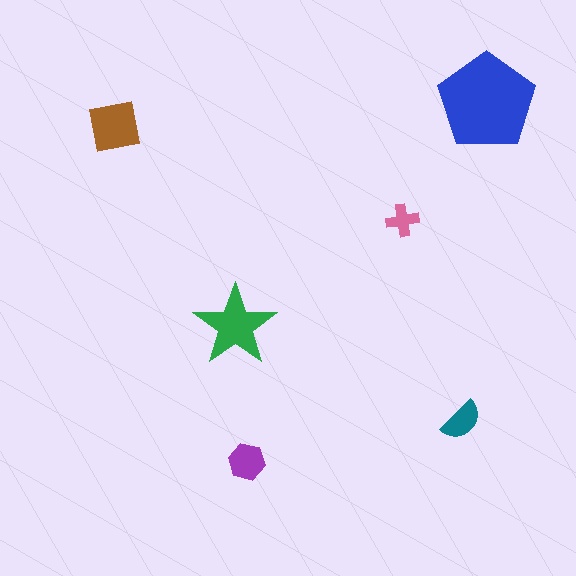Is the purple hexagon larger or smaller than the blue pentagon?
Smaller.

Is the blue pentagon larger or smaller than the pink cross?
Larger.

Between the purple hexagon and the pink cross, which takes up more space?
The purple hexagon.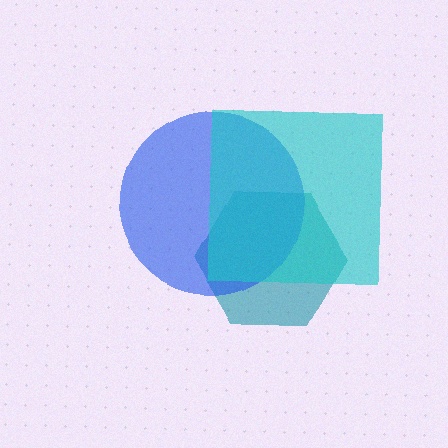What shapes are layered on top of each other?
The layered shapes are: a teal hexagon, a blue circle, a cyan square.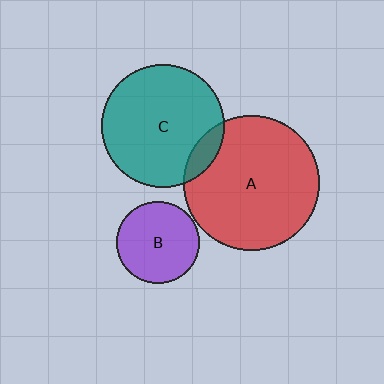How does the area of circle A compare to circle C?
Approximately 1.2 times.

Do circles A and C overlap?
Yes.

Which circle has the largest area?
Circle A (red).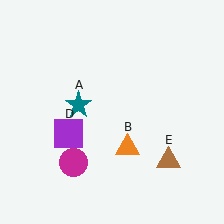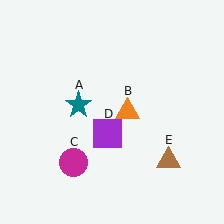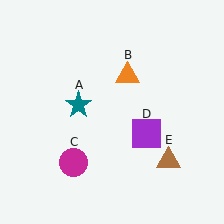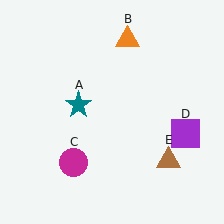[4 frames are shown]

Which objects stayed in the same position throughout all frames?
Teal star (object A) and magenta circle (object C) and brown triangle (object E) remained stationary.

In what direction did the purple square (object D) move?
The purple square (object D) moved right.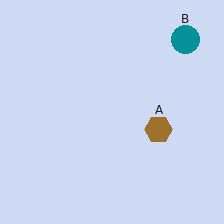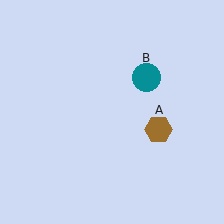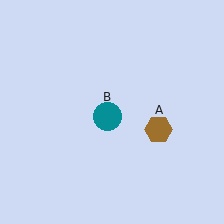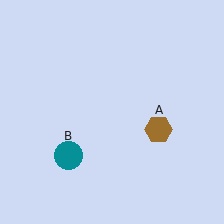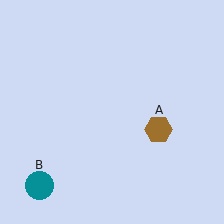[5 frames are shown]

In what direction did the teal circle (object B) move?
The teal circle (object B) moved down and to the left.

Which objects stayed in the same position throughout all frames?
Brown hexagon (object A) remained stationary.